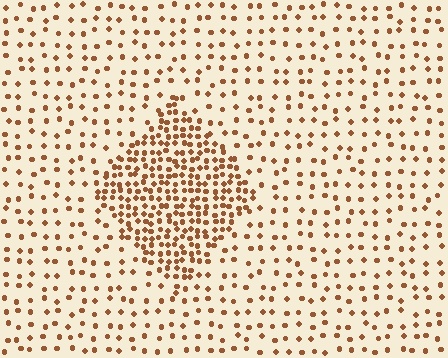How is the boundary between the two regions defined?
The boundary is defined by a change in element density (approximately 2.7x ratio). All elements are the same color, size, and shape.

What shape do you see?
I see a diamond.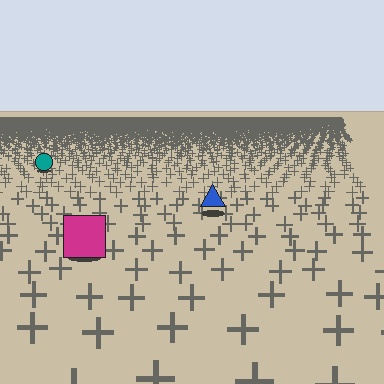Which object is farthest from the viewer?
The teal circle is farthest from the viewer. It appears smaller and the ground texture around it is denser.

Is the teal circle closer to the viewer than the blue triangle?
No. The blue triangle is closer — you can tell from the texture gradient: the ground texture is coarser near it.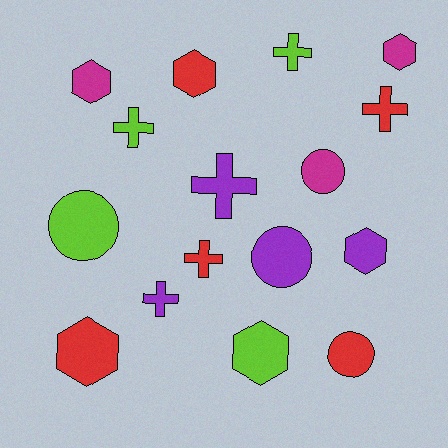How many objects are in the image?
There are 16 objects.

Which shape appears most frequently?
Hexagon, with 6 objects.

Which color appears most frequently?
Red, with 5 objects.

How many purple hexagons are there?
There is 1 purple hexagon.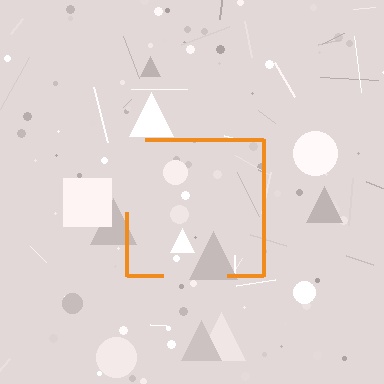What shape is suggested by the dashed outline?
The dashed outline suggests a square.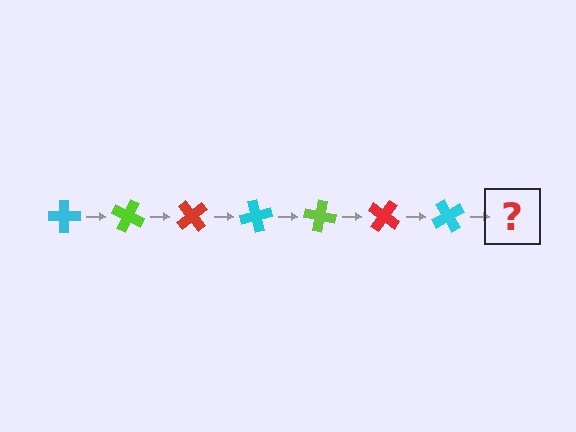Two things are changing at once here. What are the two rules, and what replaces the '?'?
The two rules are that it rotates 25 degrees each step and the color cycles through cyan, lime, and red. The '?' should be a lime cross, rotated 175 degrees from the start.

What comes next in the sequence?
The next element should be a lime cross, rotated 175 degrees from the start.